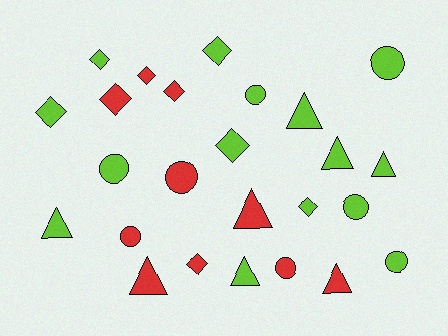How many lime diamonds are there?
There are 5 lime diamonds.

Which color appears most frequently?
Lime, with 15 objects.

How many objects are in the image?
There are 25 objects.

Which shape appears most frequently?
Diamond, with 9 objects.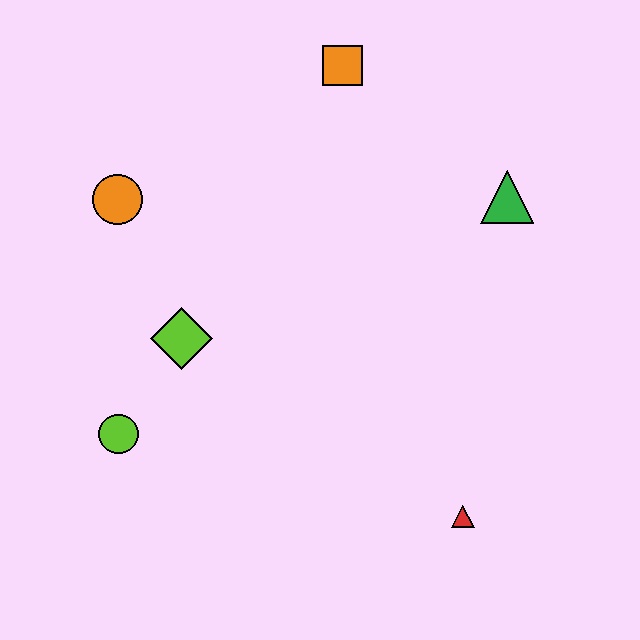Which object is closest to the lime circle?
The lime diamond is closest to the lime circle.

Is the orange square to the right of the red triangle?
No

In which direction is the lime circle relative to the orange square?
The lime circle is below the orange square.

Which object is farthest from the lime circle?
The green triangle is farthest from the lime circle.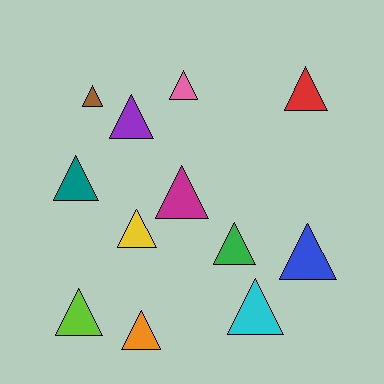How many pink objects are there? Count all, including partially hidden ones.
There is 1 pink object.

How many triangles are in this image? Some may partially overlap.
There are 12 triangles.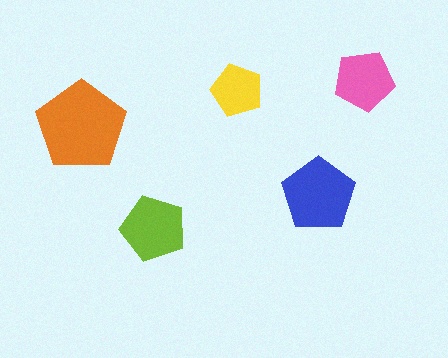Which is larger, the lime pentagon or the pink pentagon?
The lime one.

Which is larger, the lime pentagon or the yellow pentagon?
The lime one.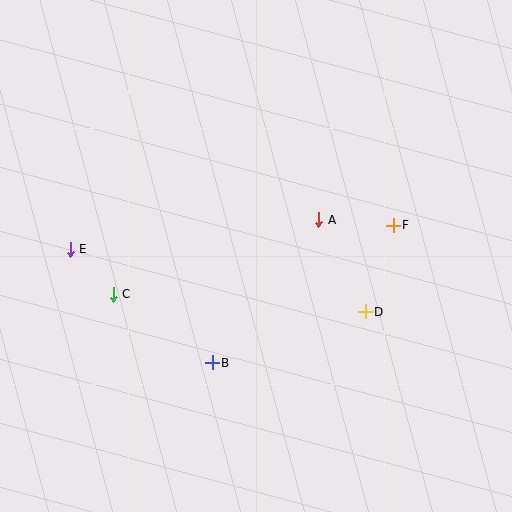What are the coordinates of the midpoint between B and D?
The midpoint between B and D is at (289, 337).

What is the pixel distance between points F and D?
The distance between F and D is 91 pixels.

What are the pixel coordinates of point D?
Point D is at (365, 312).